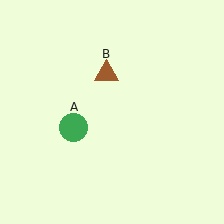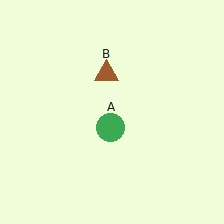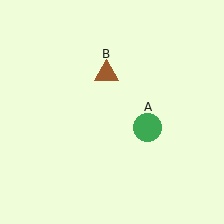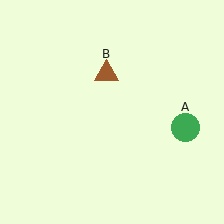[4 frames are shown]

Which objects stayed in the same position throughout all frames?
Brown triangle (object B) remained stationary.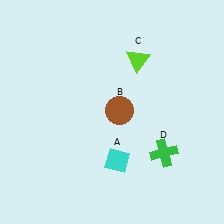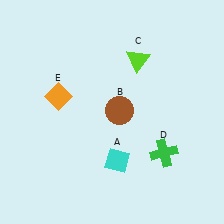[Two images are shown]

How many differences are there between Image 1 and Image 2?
There is 1 difference between the two images.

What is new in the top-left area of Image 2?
An orange diamond (E) was added in the top-left area of Image 2.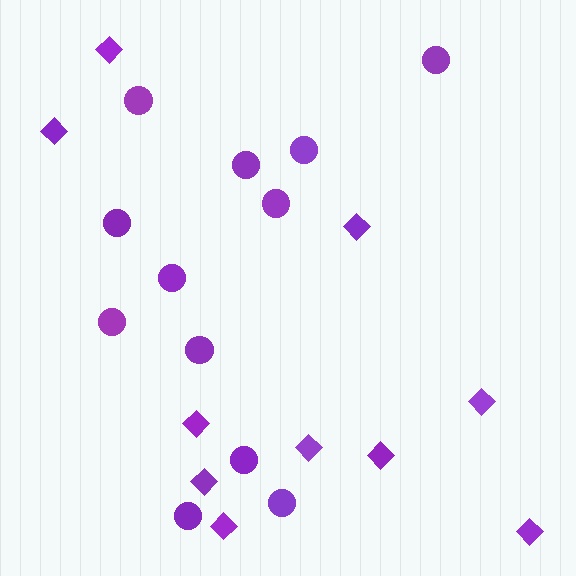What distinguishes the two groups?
There are 2 groups: one group of circles (12) and one group of diamonds (10).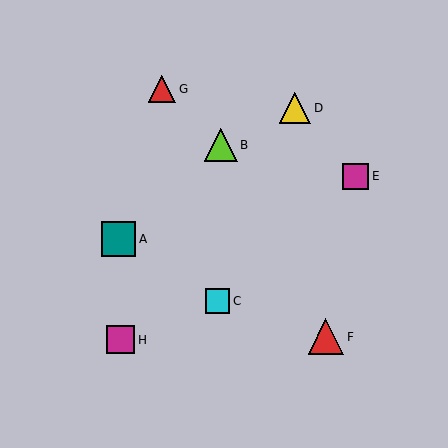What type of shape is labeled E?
Shape E is a magenta square.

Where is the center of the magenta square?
The center of the magenta square is at (120, 340).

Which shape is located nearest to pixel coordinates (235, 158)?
The lime triangle (labeled B) at (221, 145) is nearest to that location.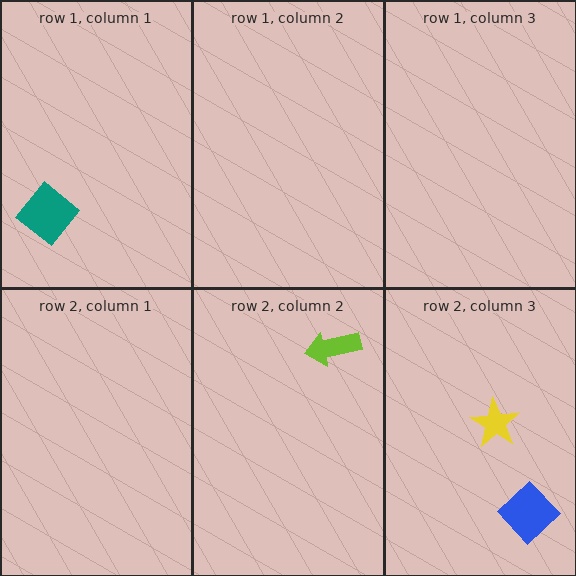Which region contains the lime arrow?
The row 2, column 2 region.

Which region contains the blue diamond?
The row 2, column 3 region.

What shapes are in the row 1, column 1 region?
The teal diamond.